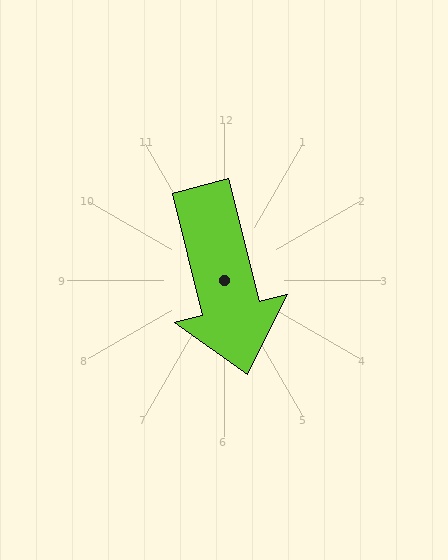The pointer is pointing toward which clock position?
Roughly 6 o'clock.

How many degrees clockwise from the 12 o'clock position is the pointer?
Approximately 166 degrees.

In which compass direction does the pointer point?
South.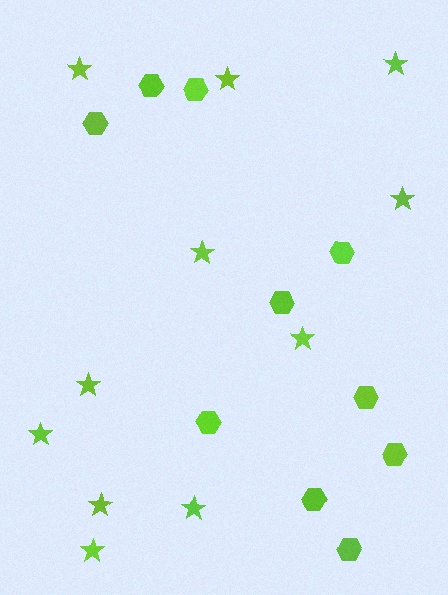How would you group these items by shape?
There are 2 groups: one group of stars (11) and one group of hexagons (10).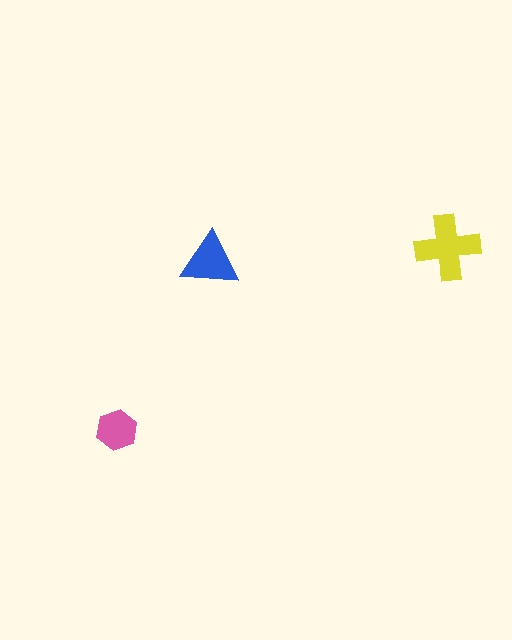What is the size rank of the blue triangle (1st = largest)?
2nd.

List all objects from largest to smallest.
The yellow cross, the blue triangle, the pink hexagon.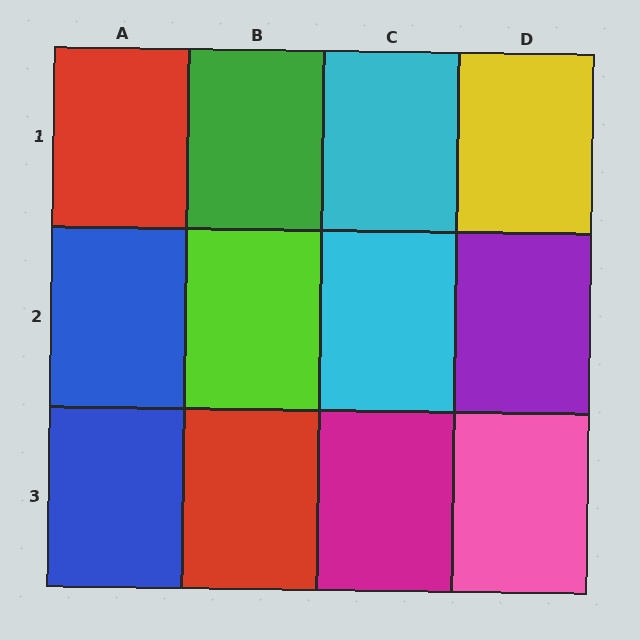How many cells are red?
2 cells are red.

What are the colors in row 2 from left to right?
Blue, lime, cyan, purple.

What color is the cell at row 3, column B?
Red.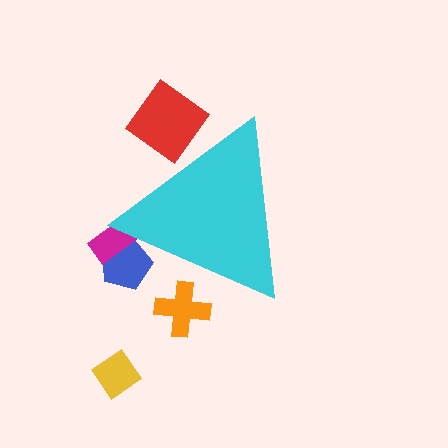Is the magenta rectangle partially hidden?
Yes, the magenta rectangle is partially hidden behind the cyan triangle.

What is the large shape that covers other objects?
A cyan triangle.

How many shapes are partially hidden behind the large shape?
4 shapes are partially hidden.